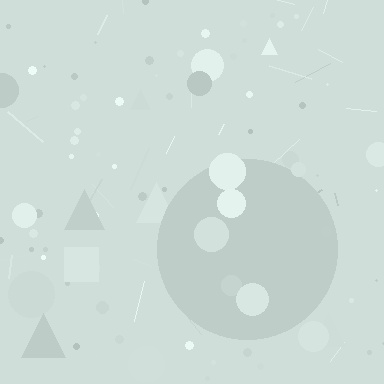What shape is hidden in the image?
A circle is hidden in the image.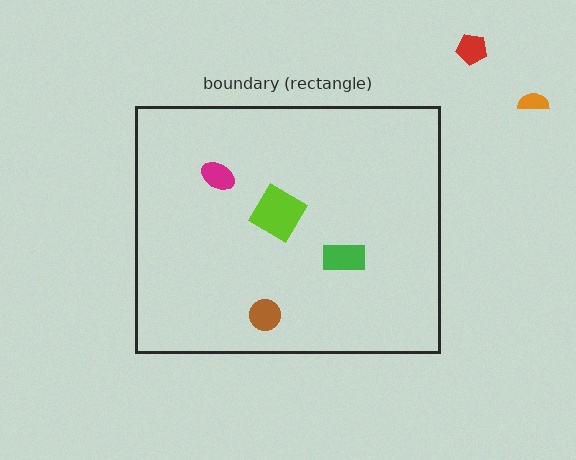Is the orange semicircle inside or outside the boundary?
Outside.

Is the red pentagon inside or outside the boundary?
Outside.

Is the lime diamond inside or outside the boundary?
Inside.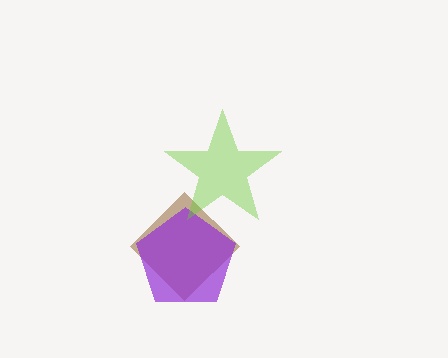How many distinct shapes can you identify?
There are 3 distinct shapes: a brown diamond, a purple pentagon, a lime star.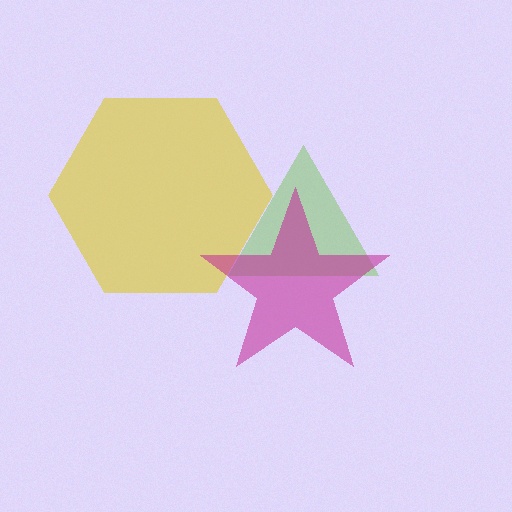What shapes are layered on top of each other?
The layered shapes are: a yellow hexagon, a lime triangle, a magenta star.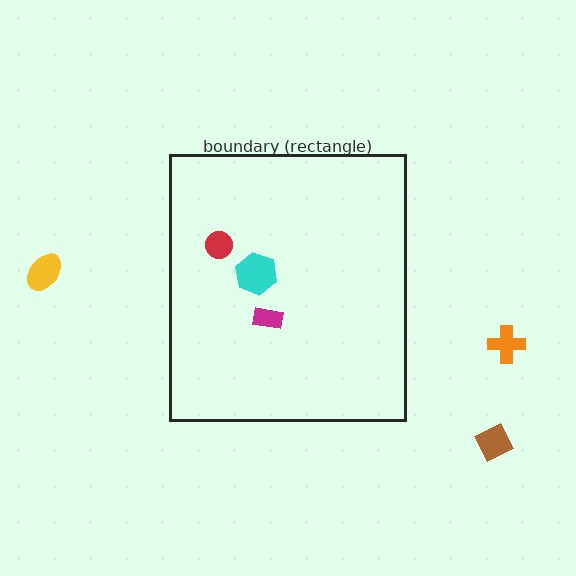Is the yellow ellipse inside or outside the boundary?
Outside.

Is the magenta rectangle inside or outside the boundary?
Inside.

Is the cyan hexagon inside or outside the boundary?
Inside.